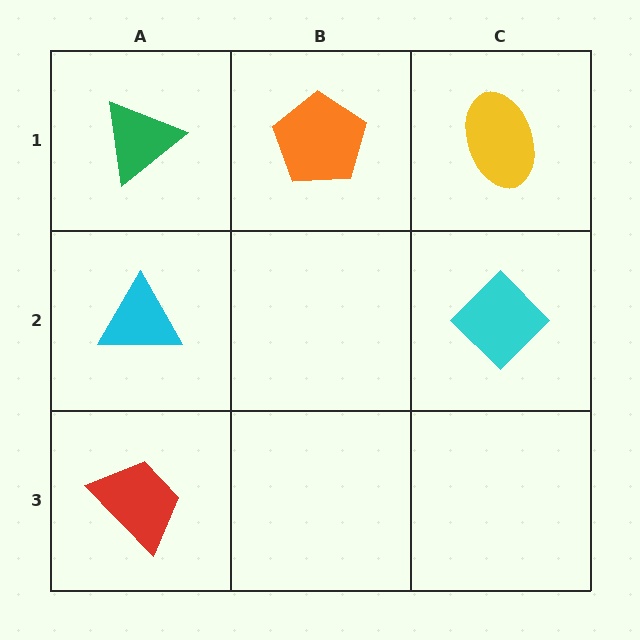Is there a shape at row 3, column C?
No, that cell is empty.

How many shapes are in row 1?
3 shapes.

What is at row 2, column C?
A cyan diamond.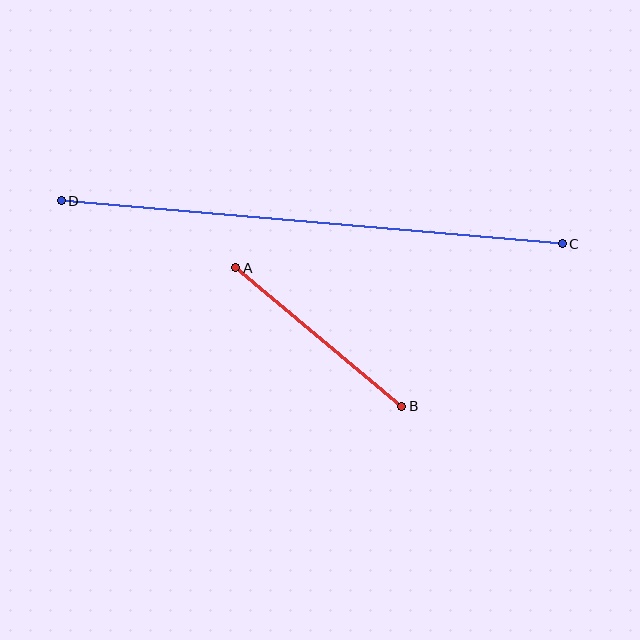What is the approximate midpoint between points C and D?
The midpoint is at approximately (312, 222) pixels.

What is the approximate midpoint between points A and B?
The midpoint is at approximately (319, 337) pixels.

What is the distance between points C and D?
The distance is approximately 503 pixels.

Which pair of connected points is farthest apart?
Points C and D are farthest apart.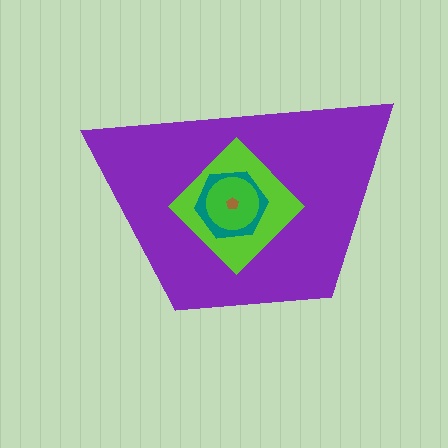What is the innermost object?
The brown pentagon.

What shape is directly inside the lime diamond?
The teal hexagon.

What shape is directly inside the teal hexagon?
The green circle.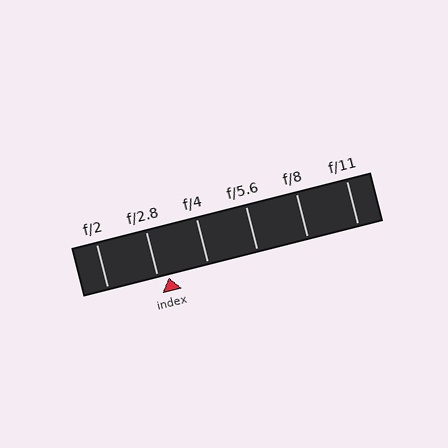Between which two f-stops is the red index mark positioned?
The index mark is between f/2.8 and f/4.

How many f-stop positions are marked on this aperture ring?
There are 6 f-stop positions marked.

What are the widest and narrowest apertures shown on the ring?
The widest aperture shown is f/2 and the narrowest is f/11.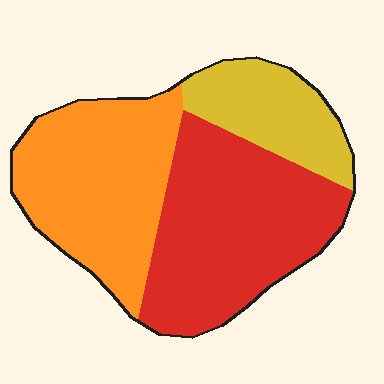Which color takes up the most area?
Red, at roughly 45%.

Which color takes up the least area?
Yellow, at roughly 20%.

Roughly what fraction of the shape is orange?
Orange covers around 40% of the shape.